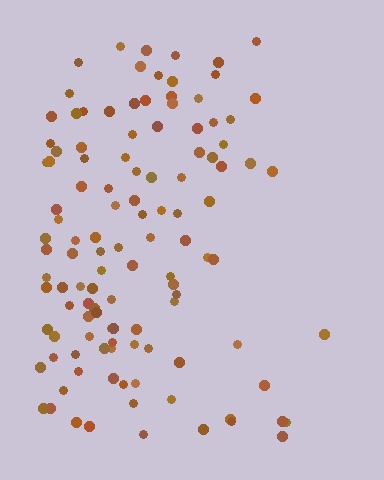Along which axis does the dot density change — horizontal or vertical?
Horizontal.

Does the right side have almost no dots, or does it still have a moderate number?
Still a moderate number, just noticeably fewer than the left.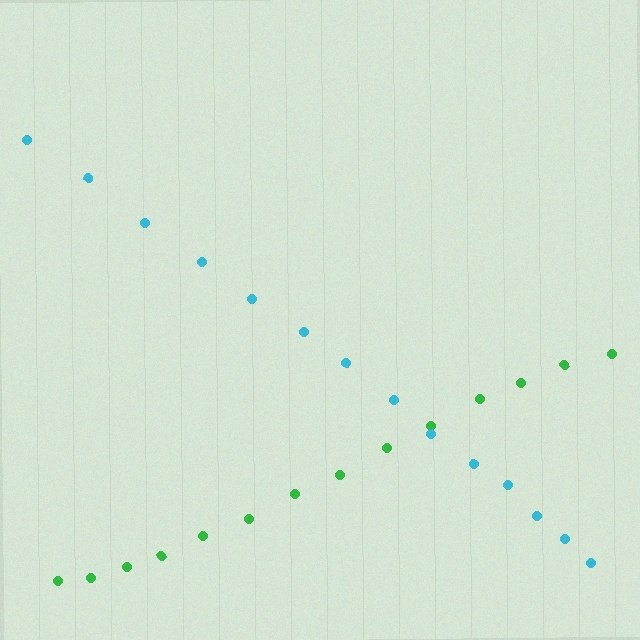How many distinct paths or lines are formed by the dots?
There are 2 distinct paths.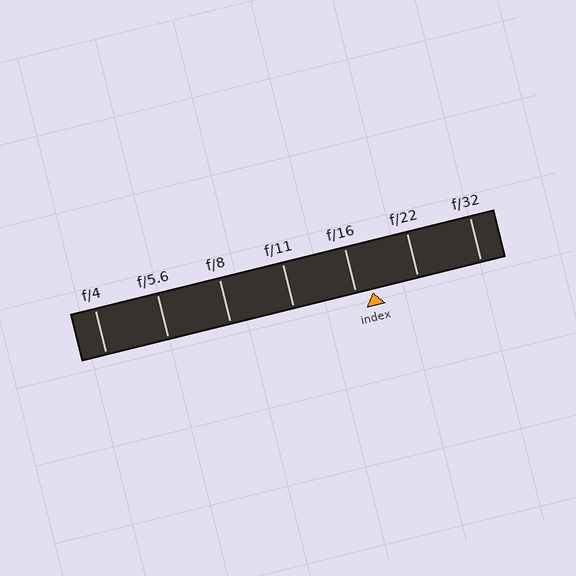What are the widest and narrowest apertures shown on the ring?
The widest aperture shown is f/4 and the narrowest is f/32.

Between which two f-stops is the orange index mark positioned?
The index mark is between f/16 and f/22.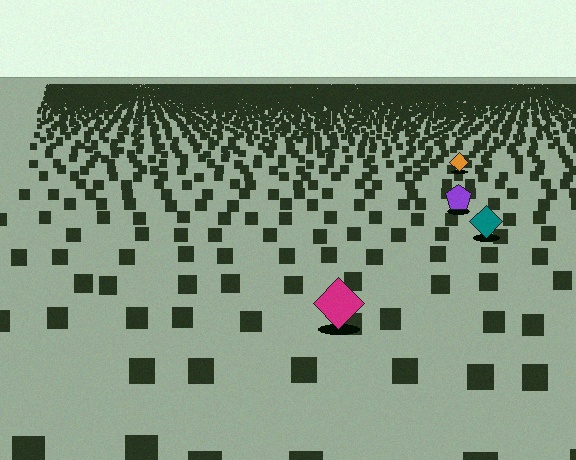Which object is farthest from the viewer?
The orange diamond is farthest from the viewer. It appears smaller and the ground texture around it is denser.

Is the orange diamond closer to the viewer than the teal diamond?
No. The teal diamond is closer — you can tell from the texture gradient: the ground texture is coarser near it.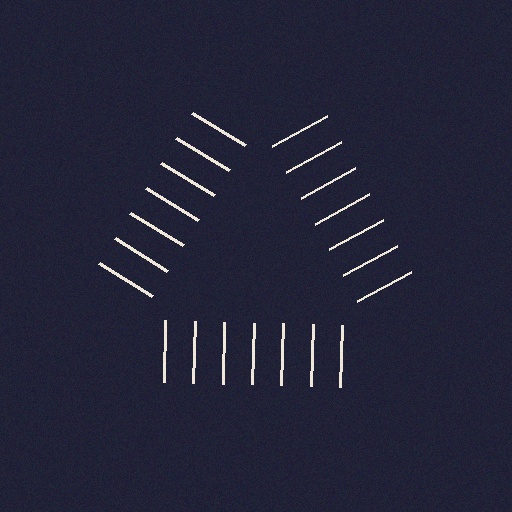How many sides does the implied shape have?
3 sides — the line-ends trace a triangle.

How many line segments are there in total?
21 — 7 along each of the 3 edges.